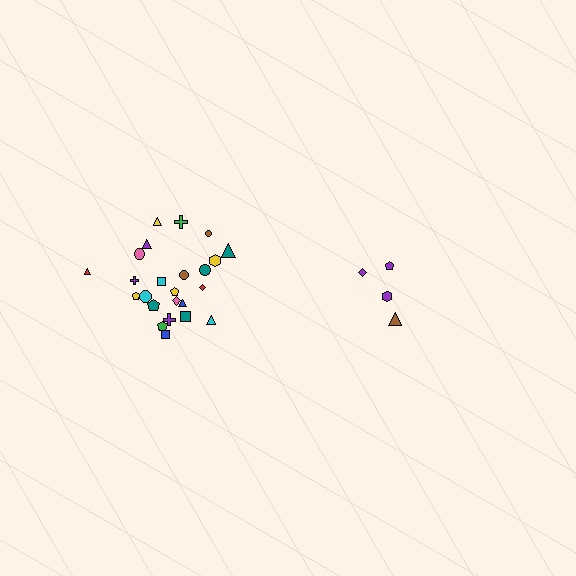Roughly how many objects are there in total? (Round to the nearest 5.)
Roughly 30 objects in total.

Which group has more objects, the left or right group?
The left group.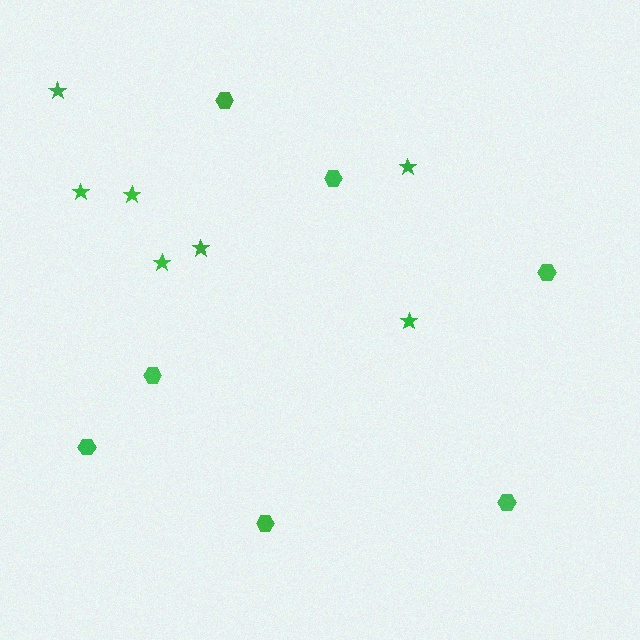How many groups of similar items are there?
There are 2 groups: one group of stars (7) and one group of hexagons (7).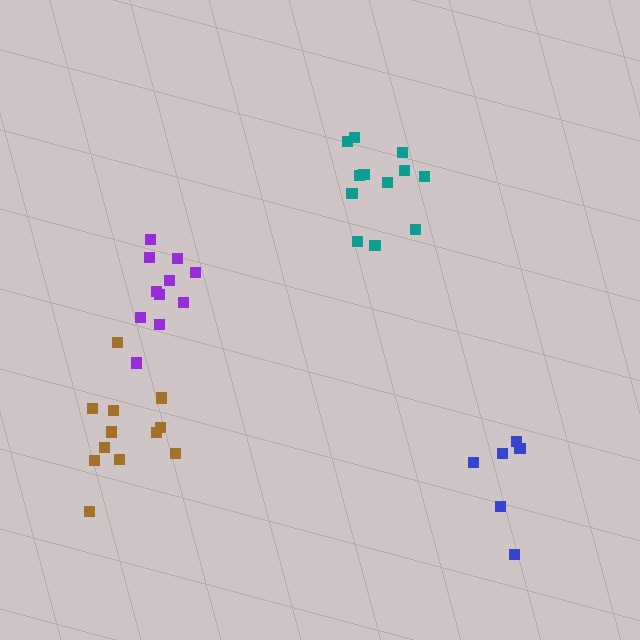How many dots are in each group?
Group 1: 12 dots, Group 2: 6 dots, Group 3: 12 dots, Group 4: 11 dots (41 total).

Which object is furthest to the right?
The blue cluster is rightmost.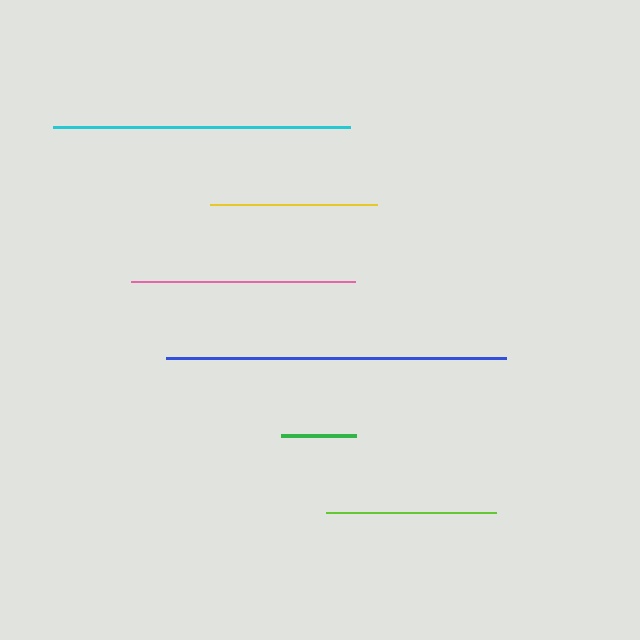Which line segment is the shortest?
The green line is the shortest at approximately 75 pixels.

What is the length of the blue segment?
The blue segment is approximately 339 pixels long.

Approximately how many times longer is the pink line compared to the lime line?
The pink line is approximately 1.3 times the length of the lime line.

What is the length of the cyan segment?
The cyan segment is approximately 297 pixels long.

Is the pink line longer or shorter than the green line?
The pink line is longer than the green line.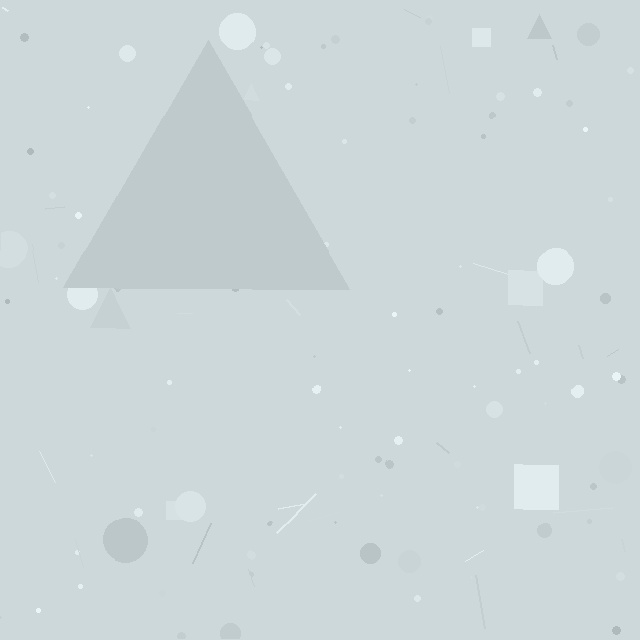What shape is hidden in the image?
A triangle is hidden in the image.